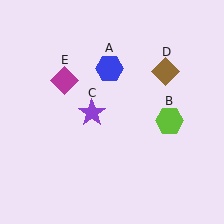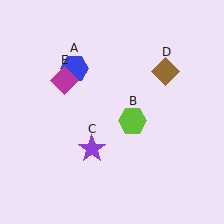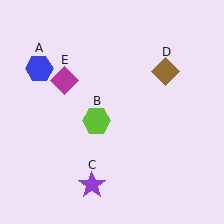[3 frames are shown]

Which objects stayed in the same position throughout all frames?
Brown diamond (object D) and magenta diamond (object E) remained stationary.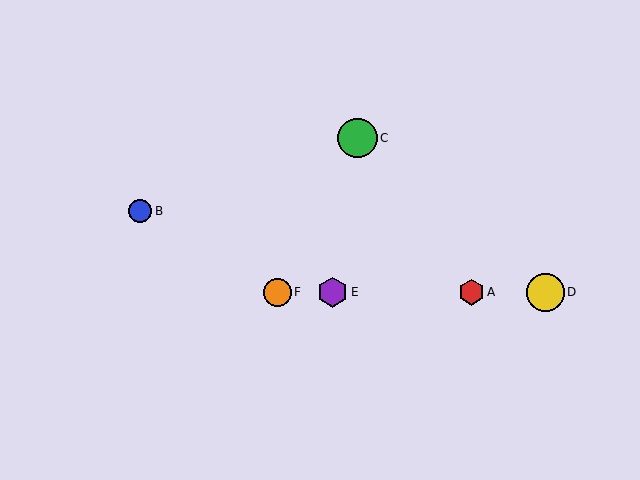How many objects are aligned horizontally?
4 objects (A, D, E, F) are aligned horizontally.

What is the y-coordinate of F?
Object F is at y≈292.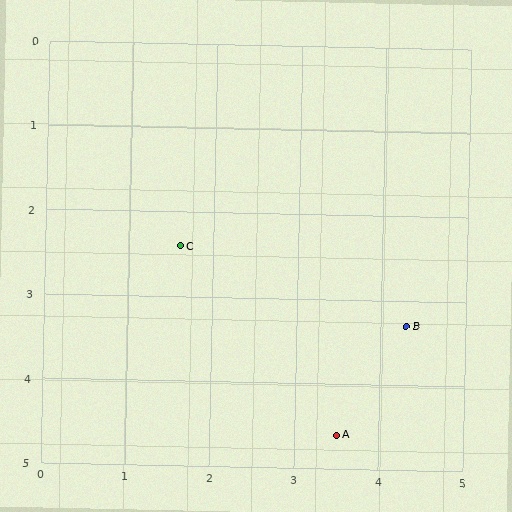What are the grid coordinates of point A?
Point A is at approximately (3.5, 4.6).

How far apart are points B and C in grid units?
Points B and C are about 2.8 grid units apart.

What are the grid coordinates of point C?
Point C is at approximately (1.6, 2.4).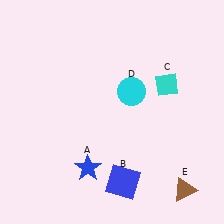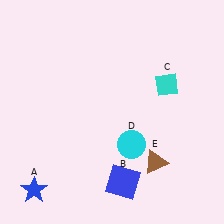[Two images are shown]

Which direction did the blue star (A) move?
The blue star (A) moved left.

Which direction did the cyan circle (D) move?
The cyan circle (D) moved down.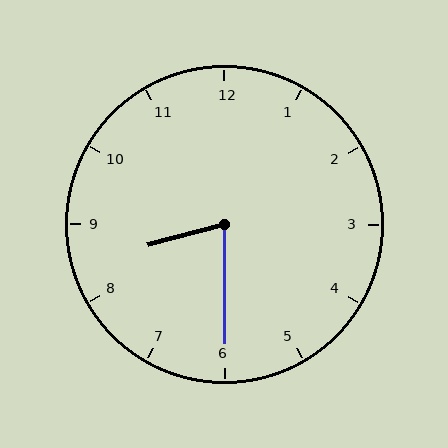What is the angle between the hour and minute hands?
Approximately 75 degrees.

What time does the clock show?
8:30.